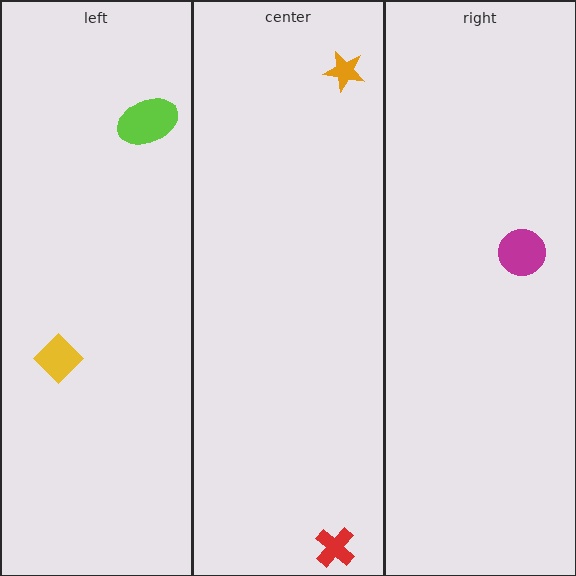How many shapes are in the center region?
2.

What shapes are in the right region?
The magenta circle.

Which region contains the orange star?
The center region.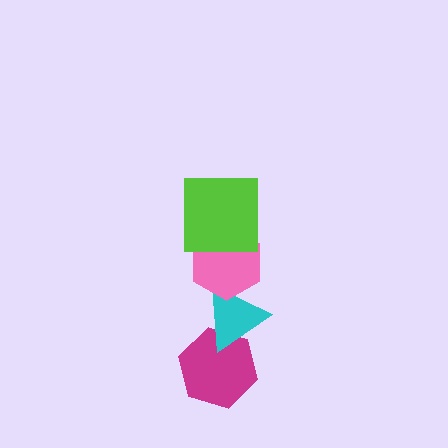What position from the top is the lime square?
The lime square is 1st from the top.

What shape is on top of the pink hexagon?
The lime square is on top of the pink hexagon.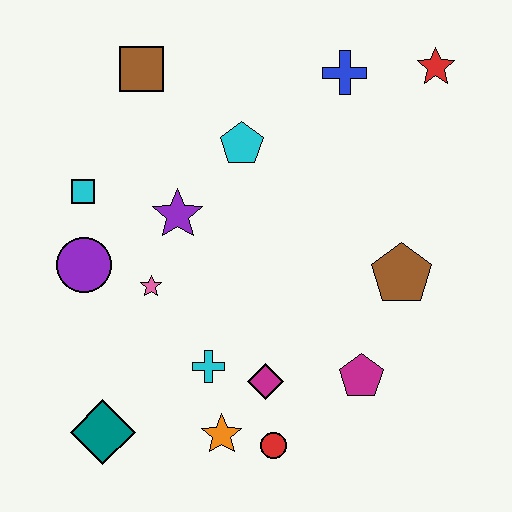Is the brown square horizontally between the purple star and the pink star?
No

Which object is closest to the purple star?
The pink star is closest to the purple star.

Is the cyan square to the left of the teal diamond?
Yes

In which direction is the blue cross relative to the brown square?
The blue cross is to the right of the brown square.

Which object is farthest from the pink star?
The red star is farthest from the pink star.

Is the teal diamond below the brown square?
Yes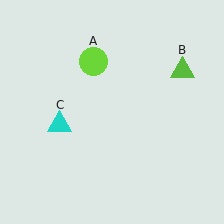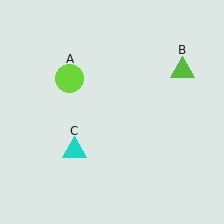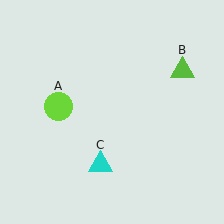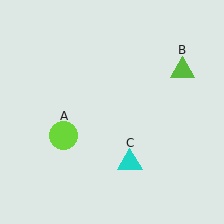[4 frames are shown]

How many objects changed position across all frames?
2 objects changed position: lime circle (object A), cyan triangle (object C).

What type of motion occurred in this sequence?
The lime circle (object A), cyan triangle (object C) rotated counterclockwise around the center of the scene.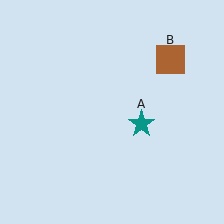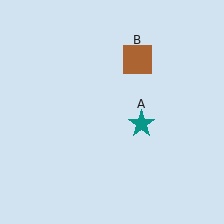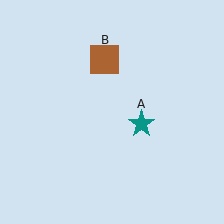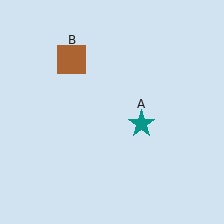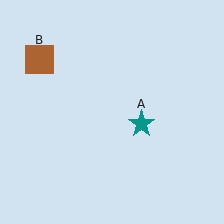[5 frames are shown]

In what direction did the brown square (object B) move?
The brown square (object B) moved left.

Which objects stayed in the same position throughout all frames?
Teal star (object A) remained stationary.